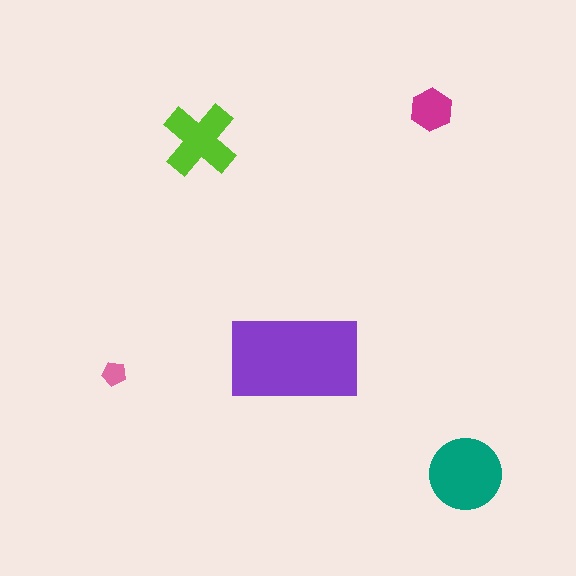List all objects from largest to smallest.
The purple rectangle, the teal circle, the lime cross, the magenta hexagon, the pink pentagon.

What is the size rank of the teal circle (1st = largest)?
2nd.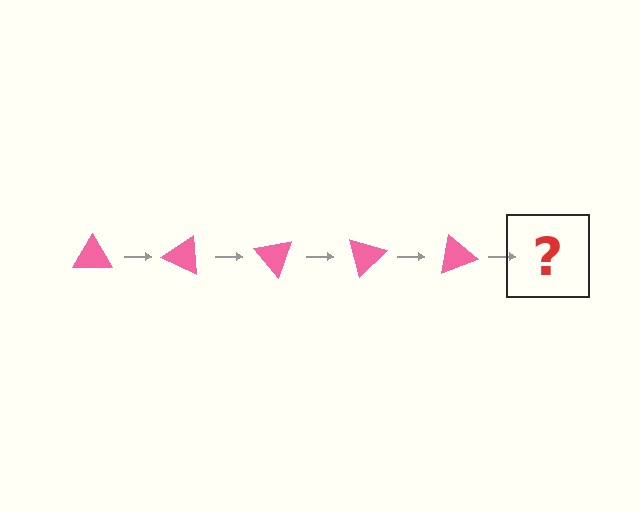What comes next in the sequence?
The next element should be a pink triangle rotated 125 degrees.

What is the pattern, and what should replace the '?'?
The pattern is that the triangle rotates 25 degrees each step. The '?' should be a pink triangle rotated 125 degrees.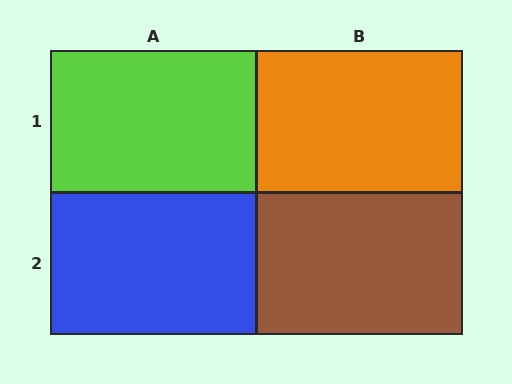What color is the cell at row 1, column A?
Lime.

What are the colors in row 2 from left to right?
Blue, brown.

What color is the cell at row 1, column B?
Orange.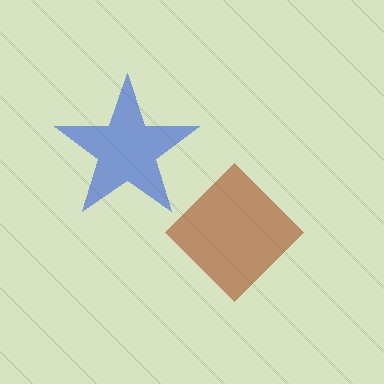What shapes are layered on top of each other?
The layered shapes are: a blue star, a brown diamond.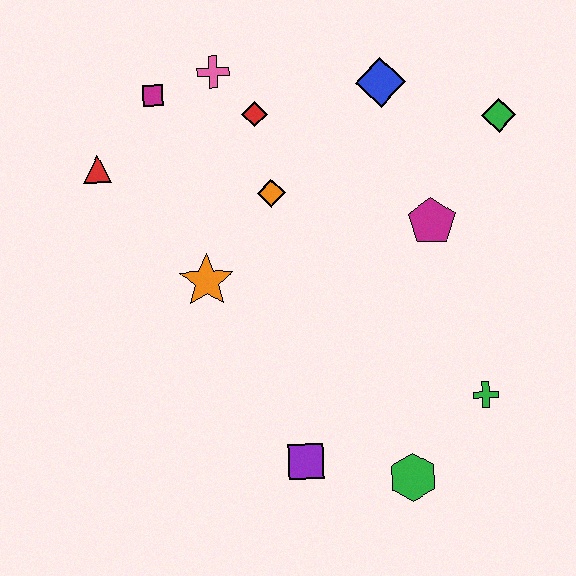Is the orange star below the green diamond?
Yes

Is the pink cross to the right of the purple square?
No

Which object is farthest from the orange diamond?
The green hexagon is farthest from the orange diamond.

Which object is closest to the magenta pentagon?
The green diamond is closest to the magenta pentagon.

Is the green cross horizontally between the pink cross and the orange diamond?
No